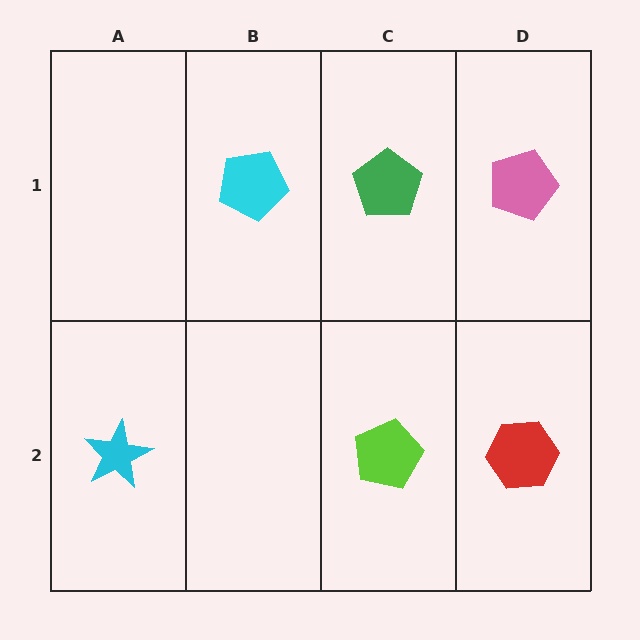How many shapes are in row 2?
3 shapes.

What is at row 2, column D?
A red hexagon.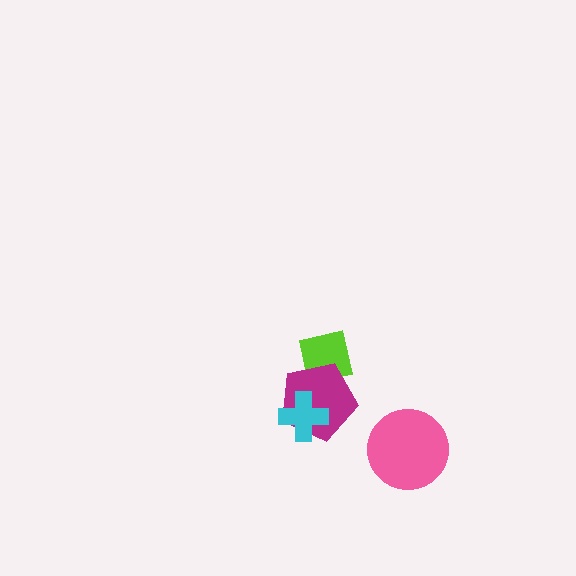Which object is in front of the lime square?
The magenta pentagon is in front of the lime square.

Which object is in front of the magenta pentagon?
The cyan cross is in front of the magenta pentagon.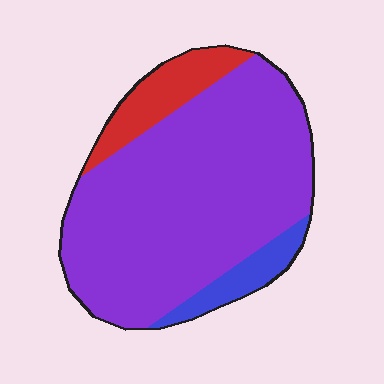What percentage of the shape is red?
Red takes up less than a sixth of the shape.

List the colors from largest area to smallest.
From largest to smallest: purple, red, blue.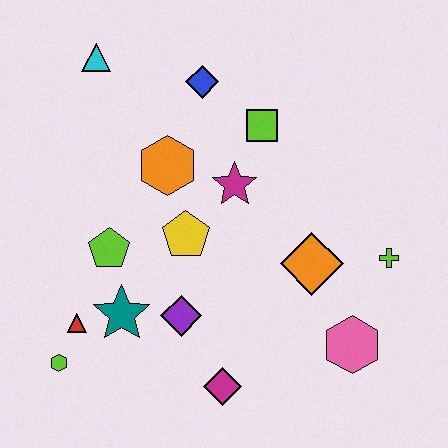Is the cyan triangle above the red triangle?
Yes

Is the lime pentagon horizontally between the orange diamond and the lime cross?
No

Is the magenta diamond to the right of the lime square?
No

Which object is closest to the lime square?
The magenta star is closest to the lime square.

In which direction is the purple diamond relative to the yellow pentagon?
The purple diamond is below the yellow pentagon.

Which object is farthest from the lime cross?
The cyan triangle is farthest from the lime cross.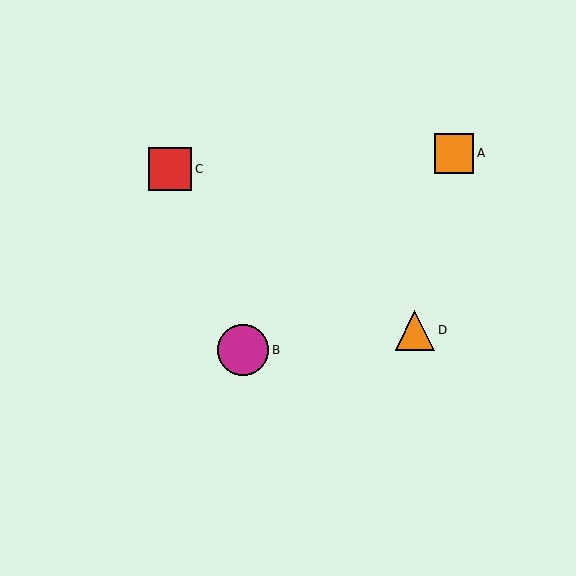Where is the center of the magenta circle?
The center of the magenta circle is at (243, 350).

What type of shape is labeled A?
Shape A is an orange square.